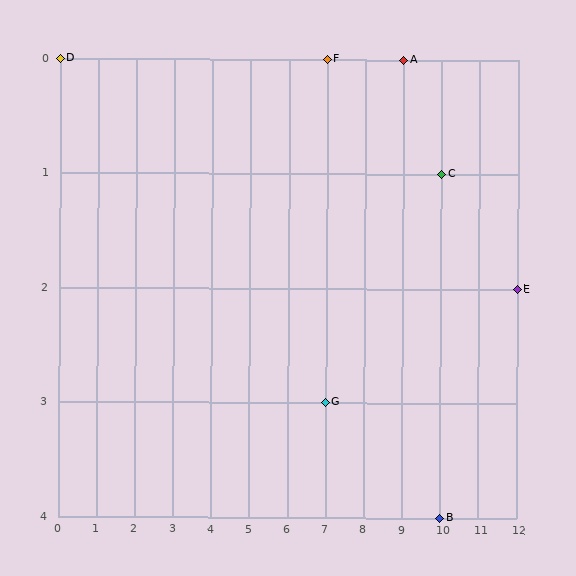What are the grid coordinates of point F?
Point F is at grid coordinates (7, 0).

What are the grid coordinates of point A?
Point A is at grid coordinates (9, 0).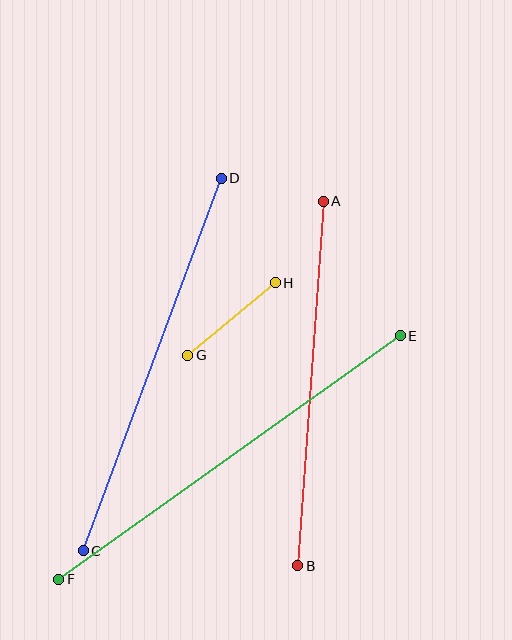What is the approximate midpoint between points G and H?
The midpoint is at approximately (231, 319) pixels.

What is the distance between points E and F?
The distance is approximately 420 pixels.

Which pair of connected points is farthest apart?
Points E and F are farthest apart.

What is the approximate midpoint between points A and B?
The midpoint is at approximately (310, 383) pixels.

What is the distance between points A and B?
The distance is approximately 365 pixels.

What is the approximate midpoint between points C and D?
The midpoint is at approximately (152, 365) pixels.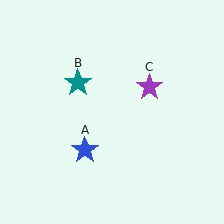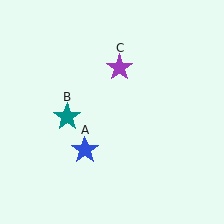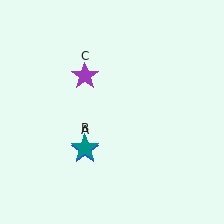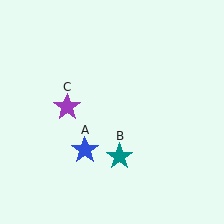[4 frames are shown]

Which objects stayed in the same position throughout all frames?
Blue star (object A) remained stationary.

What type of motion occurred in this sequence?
The teal star (object B), purple star (object C) rotated counterclockwise around the center of the scene.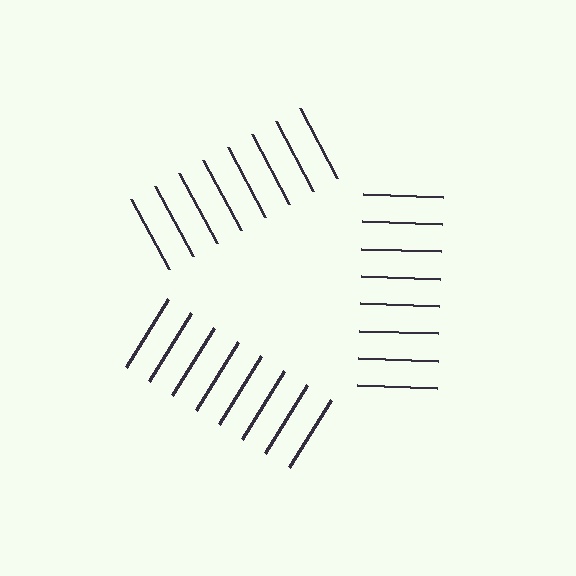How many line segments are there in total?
24 — 8 along each of the 3 edges.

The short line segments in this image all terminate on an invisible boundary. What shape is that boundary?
An illusory triangle — the line segments terminate on its edges but no continuous stroke is drawn.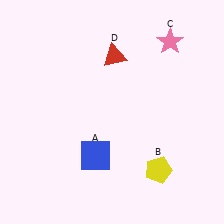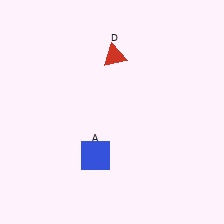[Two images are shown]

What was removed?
The yellow pentagon (B), the pink star (C) were removed in Image 2.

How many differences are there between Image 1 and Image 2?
There are 2 differences between the two images.